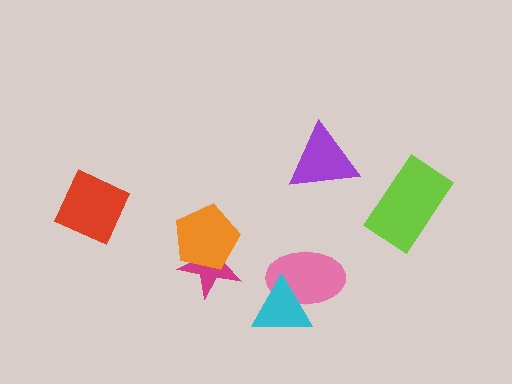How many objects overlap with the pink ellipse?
1 object overlaps with the pink ellipse.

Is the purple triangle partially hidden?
No, no other shape covers it.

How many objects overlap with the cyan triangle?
1 object overlaps with the cyan triangle.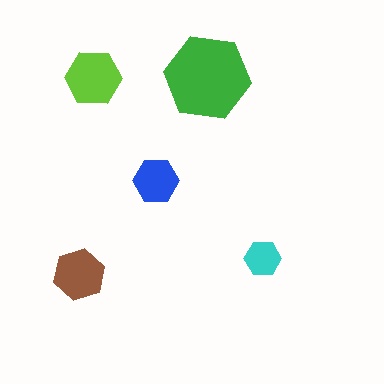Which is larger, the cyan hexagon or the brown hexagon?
The brown one.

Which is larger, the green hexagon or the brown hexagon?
The green one.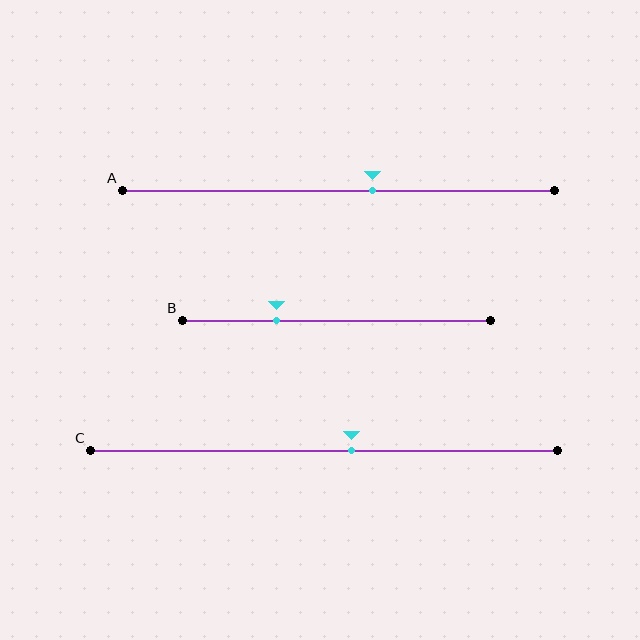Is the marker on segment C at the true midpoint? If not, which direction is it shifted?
No, the marker on segment C is shifted to the right by about 6% of the segment length.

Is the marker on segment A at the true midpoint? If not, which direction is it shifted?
No, the marker on segment A is shifted to the right by about 8% of the segment length.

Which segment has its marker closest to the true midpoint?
Segment C has its marker closest to the true midpoint.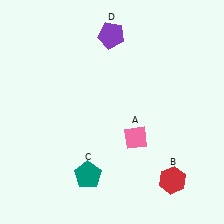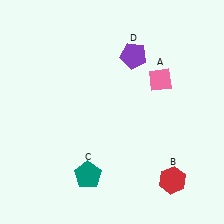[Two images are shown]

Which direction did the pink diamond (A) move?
The pink diamond (A) moved up.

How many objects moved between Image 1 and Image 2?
2 objects moved between the two images.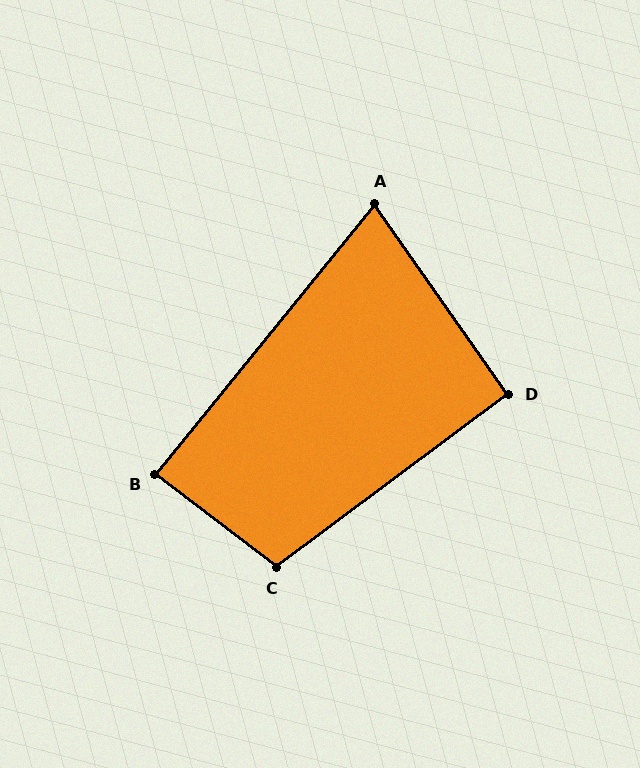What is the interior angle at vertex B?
Approximately 88 degrees (approximately right).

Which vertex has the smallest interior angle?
A, at approximately 74 degrees.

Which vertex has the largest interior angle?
C, at approximately 106 degrees.